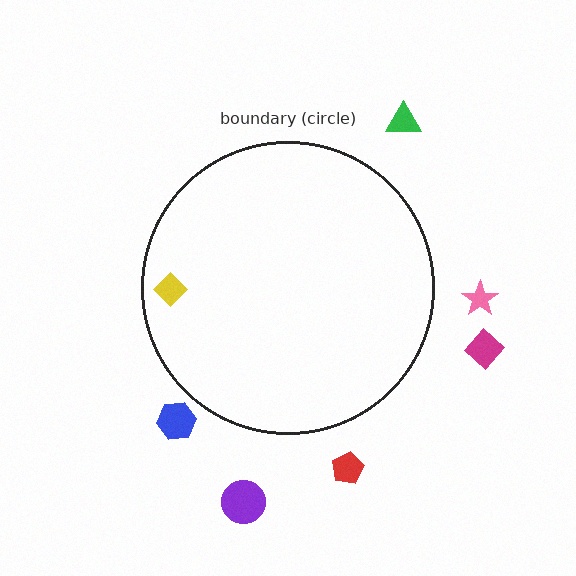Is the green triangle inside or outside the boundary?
Outside.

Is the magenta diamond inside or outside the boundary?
Outside.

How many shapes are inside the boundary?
1 inside, 6 outside.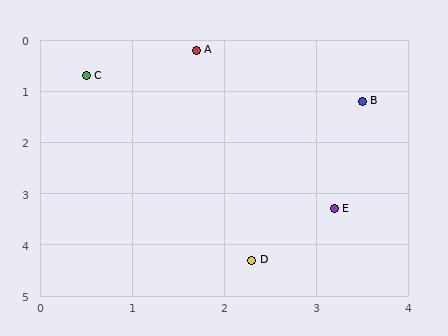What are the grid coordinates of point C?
Point C is at approximately (0.5, 0.7).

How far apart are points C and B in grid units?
Points C and B are about 3.0 grid units apart.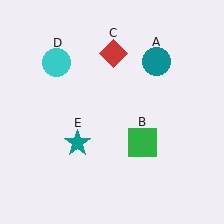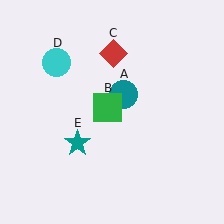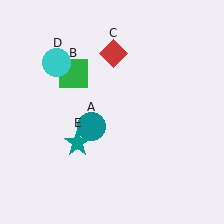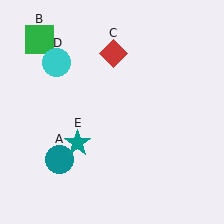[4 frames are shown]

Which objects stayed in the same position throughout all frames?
Red diamond (object C) and cyan circle (object D) and teal star (object E) remained stationary.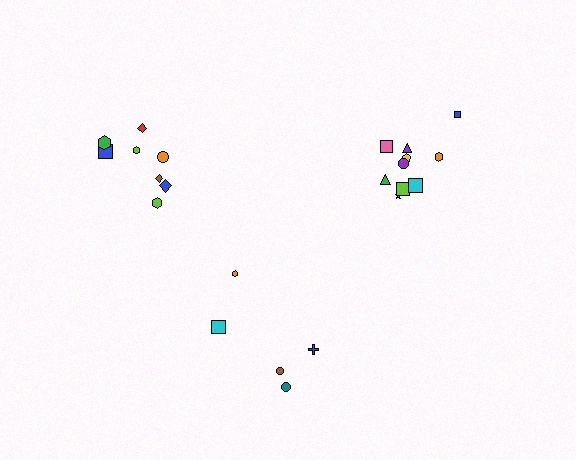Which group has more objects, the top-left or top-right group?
The top-right group.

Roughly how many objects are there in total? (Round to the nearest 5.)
Roughly 25 objects in total.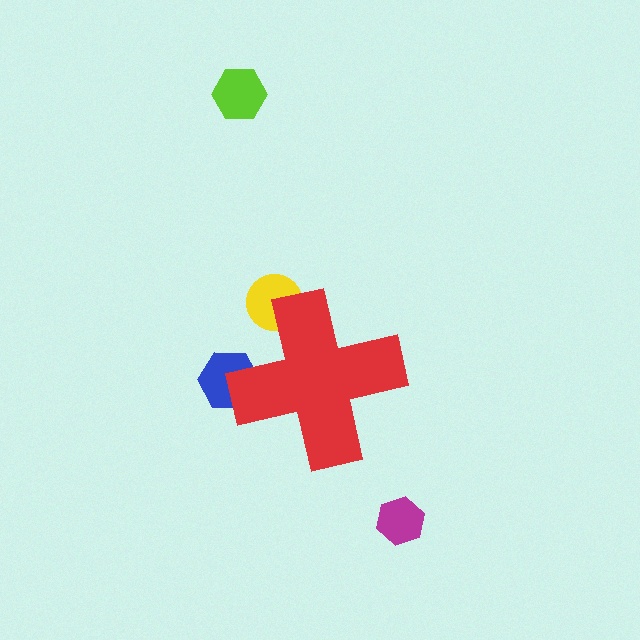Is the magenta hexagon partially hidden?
No, the magenta hexagon is fully visible.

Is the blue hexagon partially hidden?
Yes, the blue hexagon is partially hidden behind the red cross.